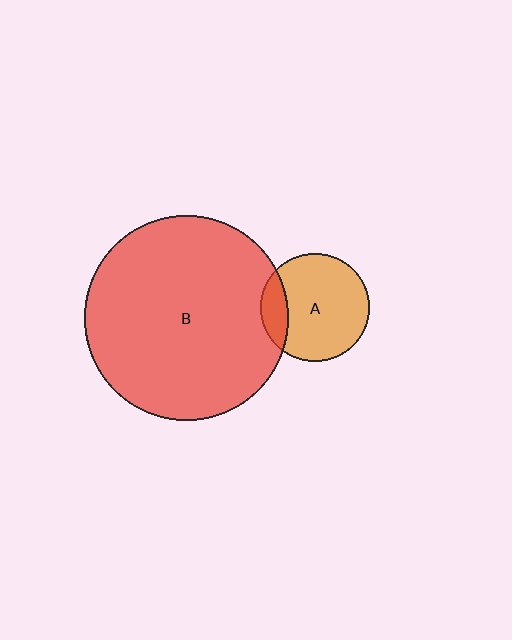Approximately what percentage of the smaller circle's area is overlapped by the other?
Approximately 15%.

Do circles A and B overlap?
Yes.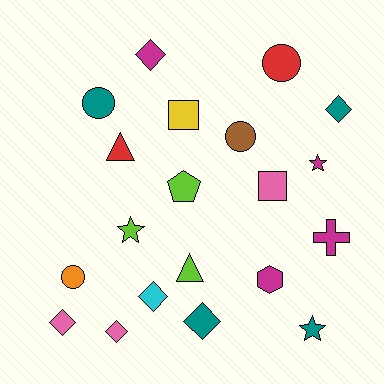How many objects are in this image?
There are 20 objects.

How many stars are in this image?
There are 3 stars.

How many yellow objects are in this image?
There is 1 yellow object.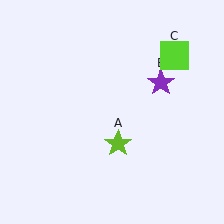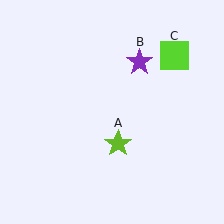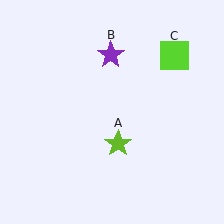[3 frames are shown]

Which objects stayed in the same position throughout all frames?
Lime star (object A) and lime square (object C) remained stationary.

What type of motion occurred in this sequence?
The purple star (object B) rotated counterclockwise around the center of the scene.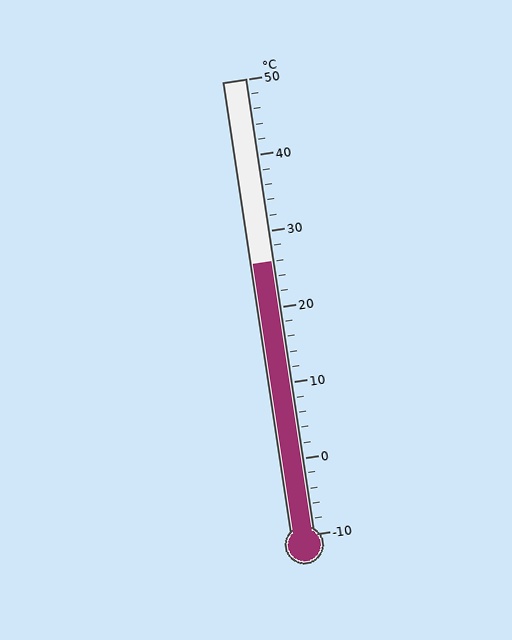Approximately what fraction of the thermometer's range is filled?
The thermometer is filled to approximately 60% of its range.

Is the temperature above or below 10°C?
The temperature is above 10°C.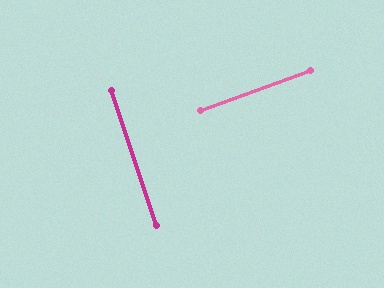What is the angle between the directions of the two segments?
Approximately 88 degrees.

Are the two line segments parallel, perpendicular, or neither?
Perpendicular — they meet at approximately 88°.